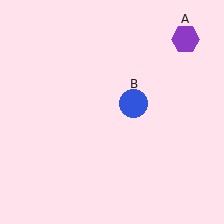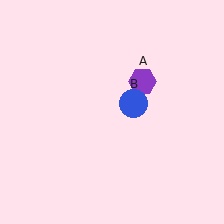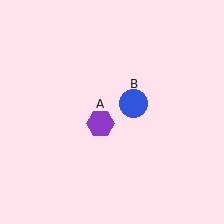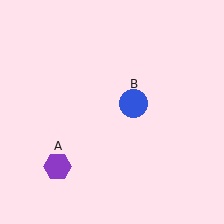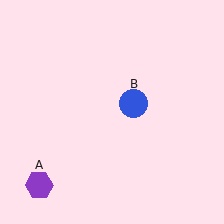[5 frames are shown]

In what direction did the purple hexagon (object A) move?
The purple hexagon (object A) moved down and to the left.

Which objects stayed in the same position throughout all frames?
Blue circle (object B) remained stationary.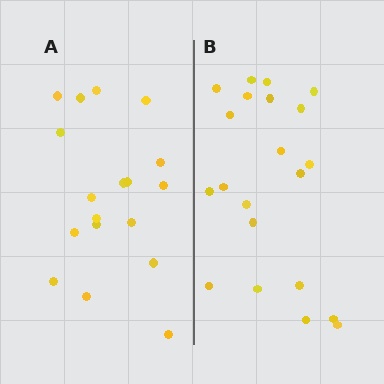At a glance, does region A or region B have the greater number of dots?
Region B (the right region) has more dots.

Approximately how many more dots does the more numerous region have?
Region B has just a few more — roughly 2 or 3 more dots than region A.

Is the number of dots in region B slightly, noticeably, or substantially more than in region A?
Region B has only slightly more — the two regions are fairly close. The ratio is roughly 1.2 to 1.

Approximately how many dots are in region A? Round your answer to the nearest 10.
About 20 dots. (The exact count is 18, which rounds to 20.)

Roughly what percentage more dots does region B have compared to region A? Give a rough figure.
About 15% more.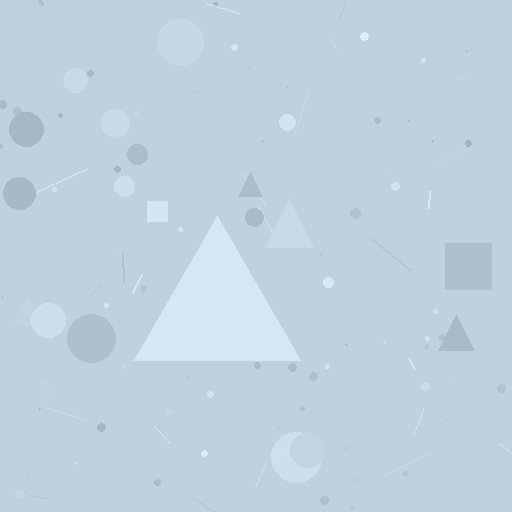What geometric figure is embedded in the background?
A triangle is embedded in the background.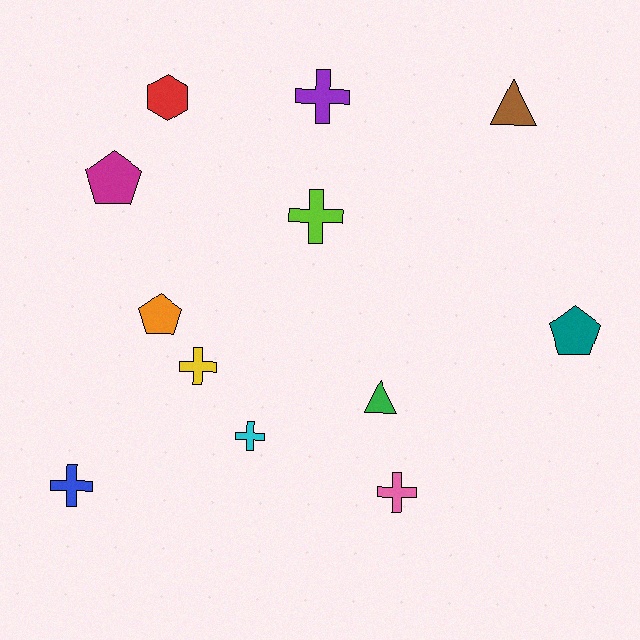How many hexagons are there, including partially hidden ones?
There is 1 hexagon.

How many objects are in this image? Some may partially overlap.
There are 12 objects.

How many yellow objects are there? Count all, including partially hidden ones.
There is 1 yellow object.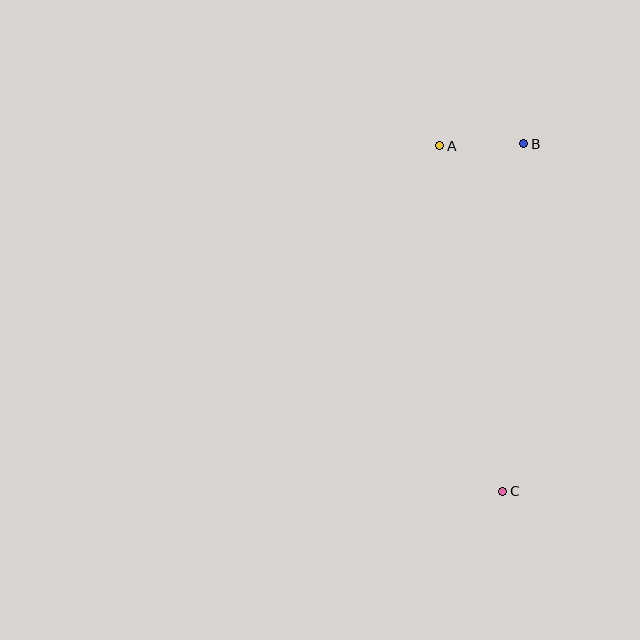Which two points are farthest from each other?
Points A and C are farthest from each other.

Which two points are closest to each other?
Points A and B are closest to each other.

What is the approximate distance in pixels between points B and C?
The distance between B and C is approximately 348 pixels.